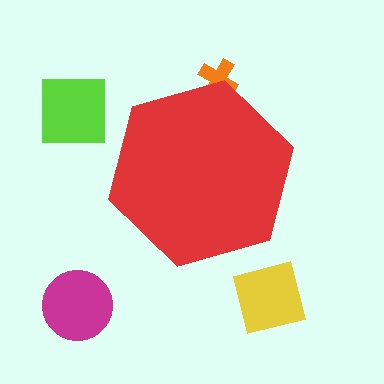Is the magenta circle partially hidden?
No, the magenta circle is fully visible.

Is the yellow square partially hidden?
No, the yellow square is fully visible.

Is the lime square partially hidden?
No, the lime square is fully visible.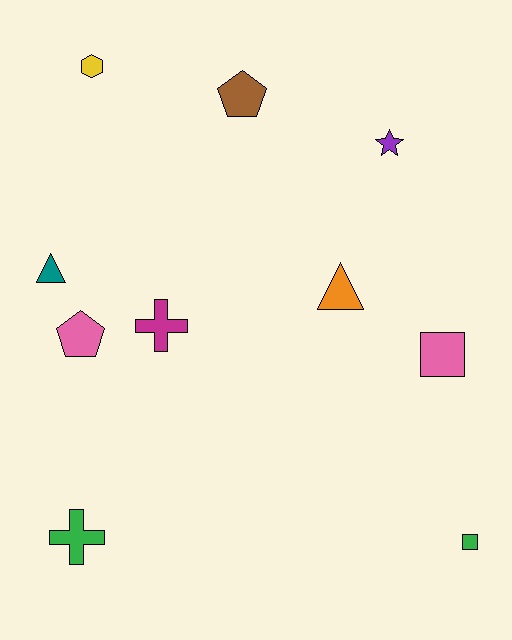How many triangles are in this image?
There are 2 triangles.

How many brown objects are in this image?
There is 1 brown object.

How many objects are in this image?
There are 10 objects.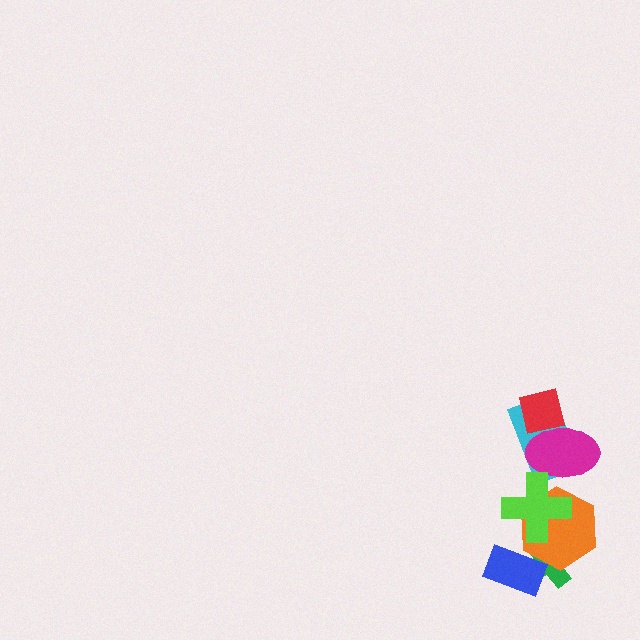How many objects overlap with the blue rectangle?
2 objects overlap with the blue rectangle.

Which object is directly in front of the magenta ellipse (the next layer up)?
The red square is directly in front of the magenta ellipse.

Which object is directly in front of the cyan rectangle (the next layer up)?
The magenta ellipse is directly in front of the cyan rectangle.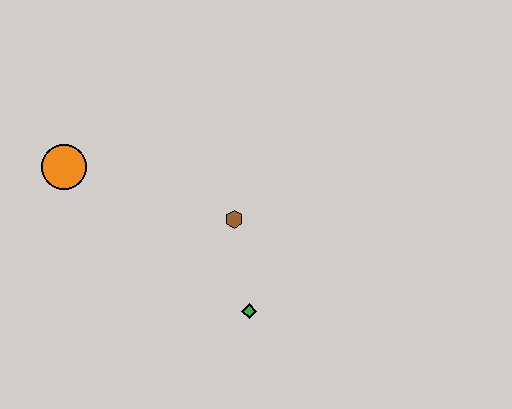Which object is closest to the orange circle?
The brown hexagon is closest to the orange circle.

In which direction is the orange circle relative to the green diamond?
The orange circle is to the left of the green diamond.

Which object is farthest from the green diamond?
The orange circle is farthest from the green diamond.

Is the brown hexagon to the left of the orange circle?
No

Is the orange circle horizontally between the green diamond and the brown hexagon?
No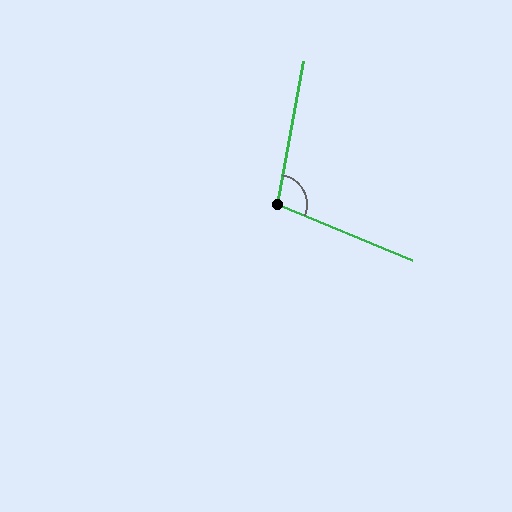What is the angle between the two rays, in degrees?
Approximately 102 degrees.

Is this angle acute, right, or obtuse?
It is obtuse.